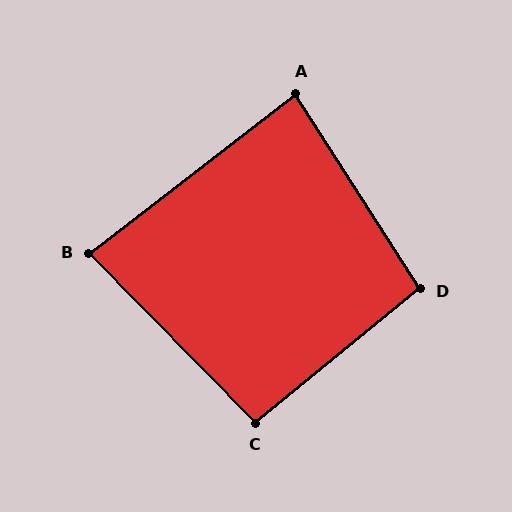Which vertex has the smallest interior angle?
B, at approximately 83 degrees.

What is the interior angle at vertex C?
Approximately 95 degrees (obtuse).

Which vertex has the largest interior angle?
D, at approximately 97 degrees.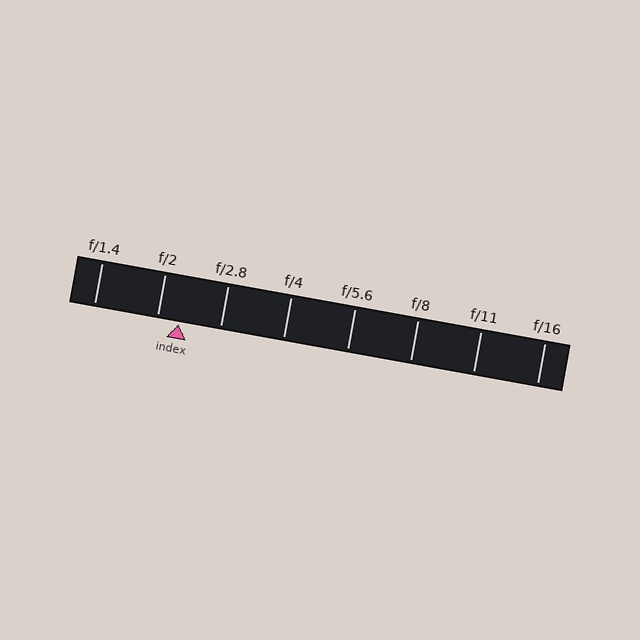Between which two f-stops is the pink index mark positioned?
The index mark is between f/2 and f/2.8.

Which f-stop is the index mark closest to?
The index mark is closest to f/2.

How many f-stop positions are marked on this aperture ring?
There are 8 f-stop positions marked.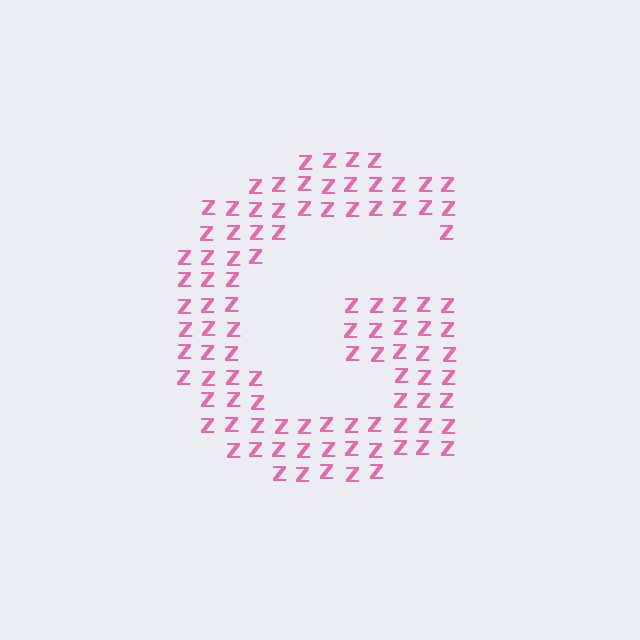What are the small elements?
The small elements are letter Z's.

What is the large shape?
The large shape is the letter G.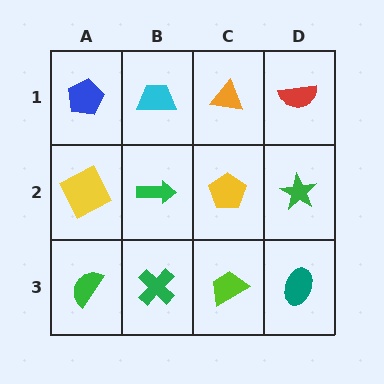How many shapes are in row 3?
4 shapes.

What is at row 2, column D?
A green star.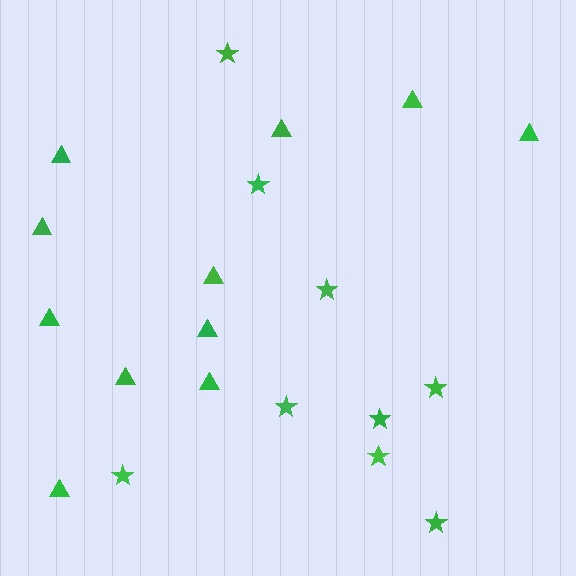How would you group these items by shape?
There are 2 groups: one group of triangles (11) and one group of stars (9).